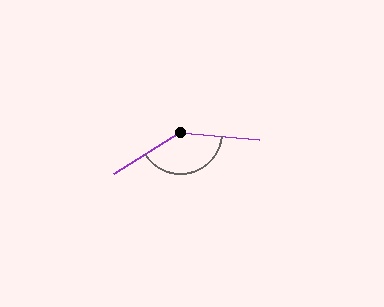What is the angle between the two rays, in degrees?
Approximately 143 degrees.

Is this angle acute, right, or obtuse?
It is obtuse.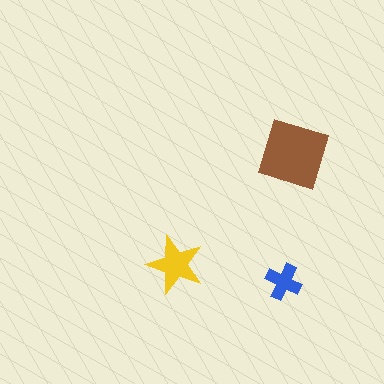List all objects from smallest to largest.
The blue cross, the yellow star, the brown diamond.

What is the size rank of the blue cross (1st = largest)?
3rd.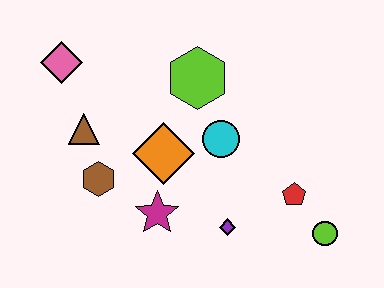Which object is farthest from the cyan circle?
The pink diamond is farthest from the cyan circle.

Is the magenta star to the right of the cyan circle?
No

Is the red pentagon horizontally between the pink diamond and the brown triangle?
No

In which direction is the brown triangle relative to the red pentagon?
The brown triangle is to the left of the red pentagon.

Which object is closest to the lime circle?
The red pentagon is closest to the lime circle.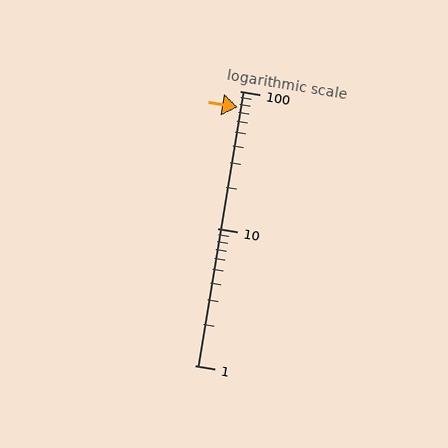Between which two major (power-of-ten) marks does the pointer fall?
The pointer is between 10 and 100.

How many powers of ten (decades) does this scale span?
The scale spans 2 decades, from 1 to 100.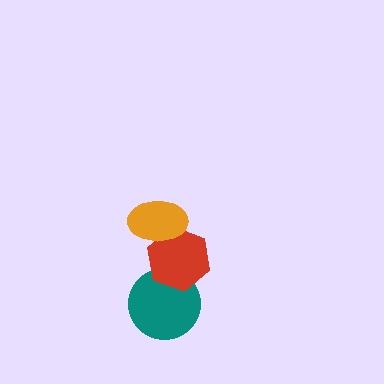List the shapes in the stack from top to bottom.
From top to bottom: the orange ellipse, the red hexagon, the teal circle.